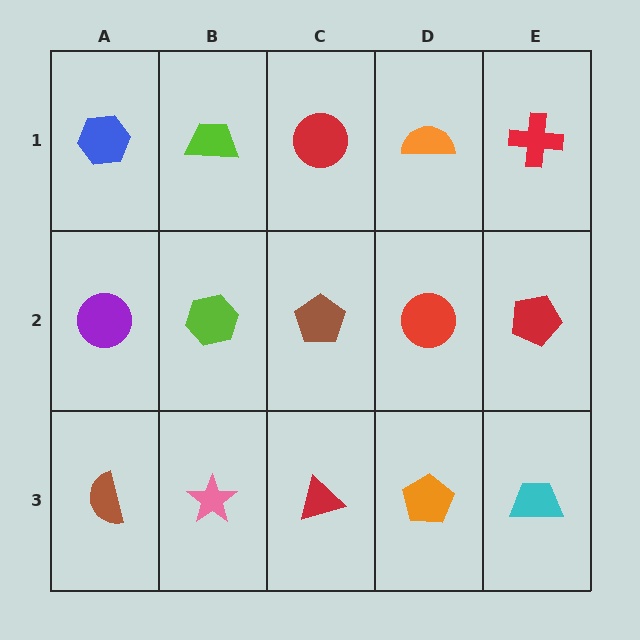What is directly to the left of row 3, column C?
A pink star.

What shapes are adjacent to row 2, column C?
A red circle (row 1, column C), a red triangle (row 3, column C), a lime hexagon (row 2, column B), a red circle (row 2, column D).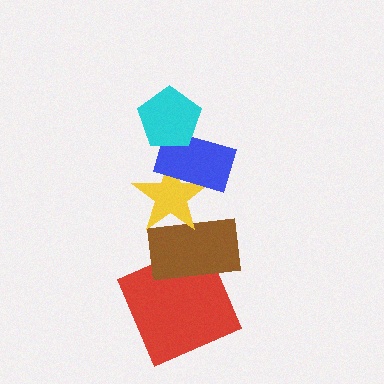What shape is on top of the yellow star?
The blue rectangle is on top of the yellow star.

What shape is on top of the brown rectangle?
The yellow star is on top of the brown rectangle.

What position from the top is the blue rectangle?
The blue rectangle is 2nd from the top.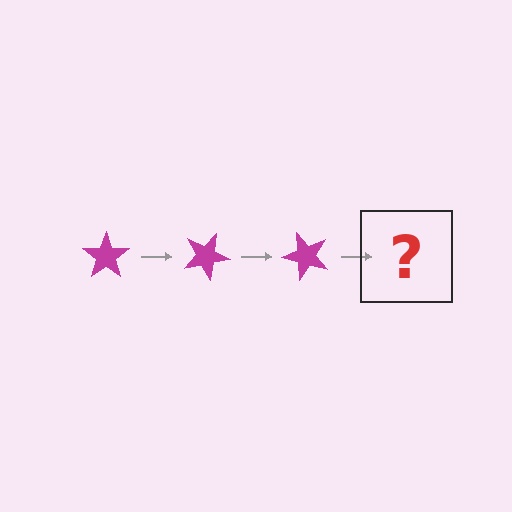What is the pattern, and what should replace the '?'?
The pattern is that the star rotates 25 degrees each step. The '?' should be a magenta star rotated 75 degrees.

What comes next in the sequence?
The next element should be a magenta star rotated 75 degrees.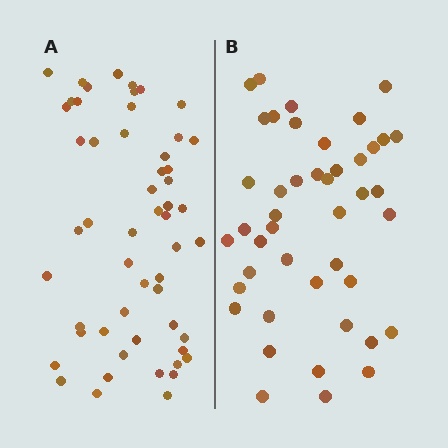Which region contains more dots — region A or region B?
Region A (the left region) has more dots.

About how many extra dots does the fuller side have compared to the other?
Region A has roughly 10 or so more dots than region B.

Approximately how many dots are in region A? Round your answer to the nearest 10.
About 50 dots. (The exact count is 54, which rounds to 50.)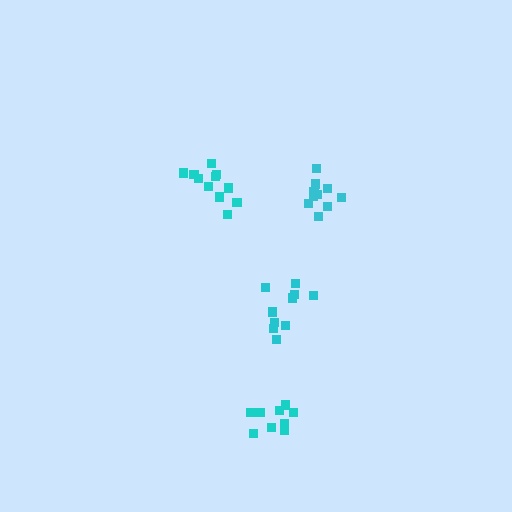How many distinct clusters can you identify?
There are 4 distinct clusters.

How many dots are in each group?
Group 1: 10 dots, Group 2: 11 dots, Group 3: 10 dots, Group 4: 9 dots (40 total).